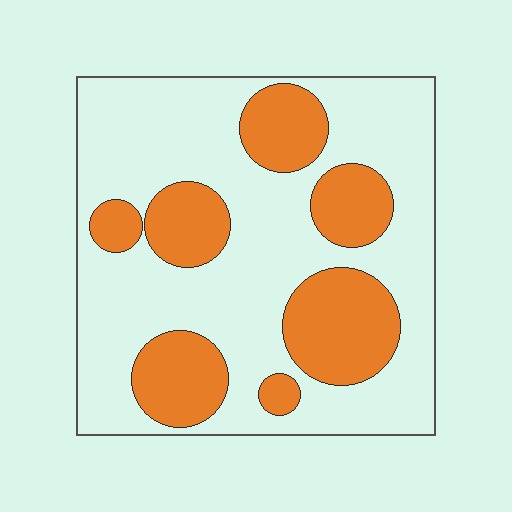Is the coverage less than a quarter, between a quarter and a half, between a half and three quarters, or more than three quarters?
Between a quarter and a half.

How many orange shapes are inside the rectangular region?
7.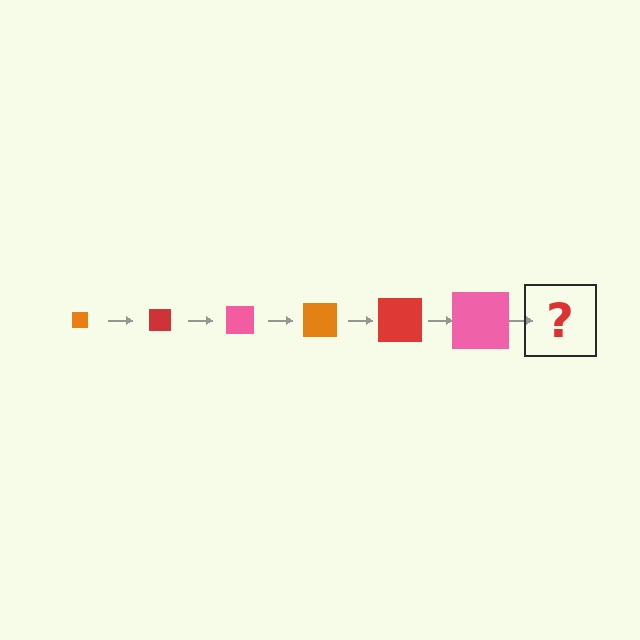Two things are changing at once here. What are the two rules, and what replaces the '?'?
The two rules are that the square grows larger each step and the color cycles through orange, red, and pink. The '?' should be an orange square, larger than the previous one.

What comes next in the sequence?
The next element should be an orange square, larger than the previous one.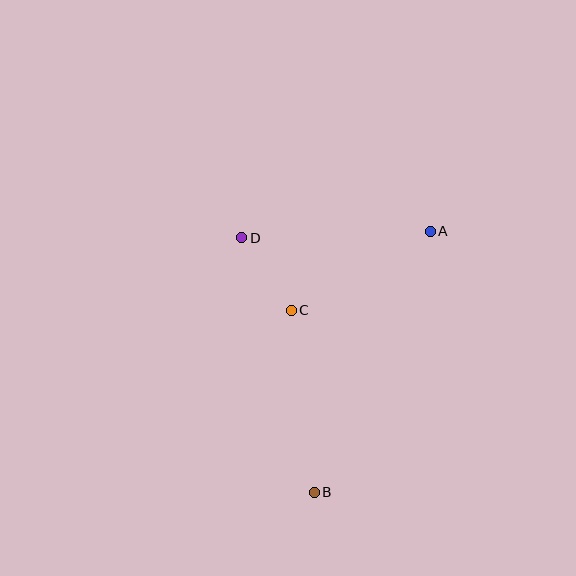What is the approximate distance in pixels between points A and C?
The distance between A and C is approximately 160 pixels.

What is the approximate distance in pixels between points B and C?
The distance between B and C is approximately 184 pixels.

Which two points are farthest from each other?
Points A and B are farthest from each other.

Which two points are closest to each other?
Points C and D are closest to each other.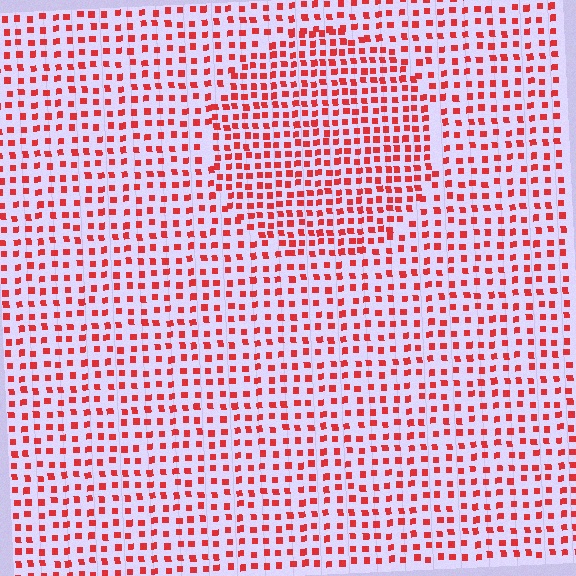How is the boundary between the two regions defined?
The boundary is defined by a change in element density (approximately 1.6x ratio). All elements are the same color, size, and shape.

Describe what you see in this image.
The image contains small red elements arranged at two different densities. A circle-shaped region is visible where the elements are more densely packed than the surrounding area.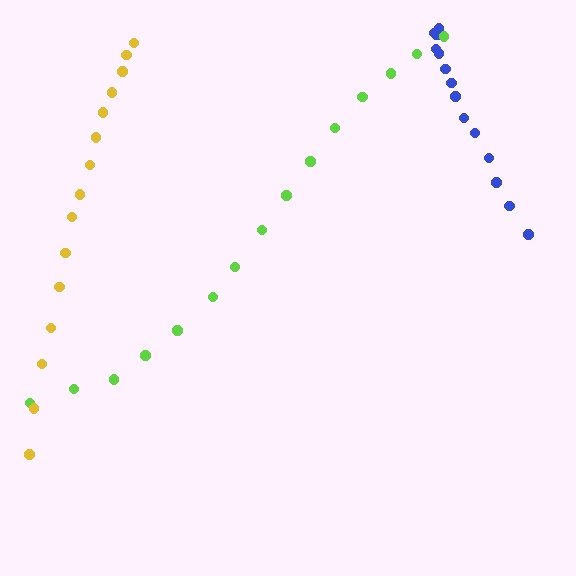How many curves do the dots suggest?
There are 3 distinct paths.